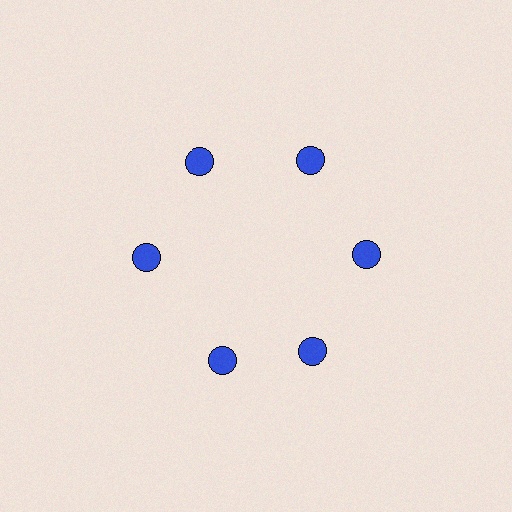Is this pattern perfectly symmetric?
No. The 6 blue circles are arranged in a ring, but one element near the 7 o'clock position is rotated out of alignment along the ring, breaking the 6-fold rotational symmetry.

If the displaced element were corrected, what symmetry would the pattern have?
It would have 6-fold rotational symmetry — the pattern would map onto itself every 60 degrees.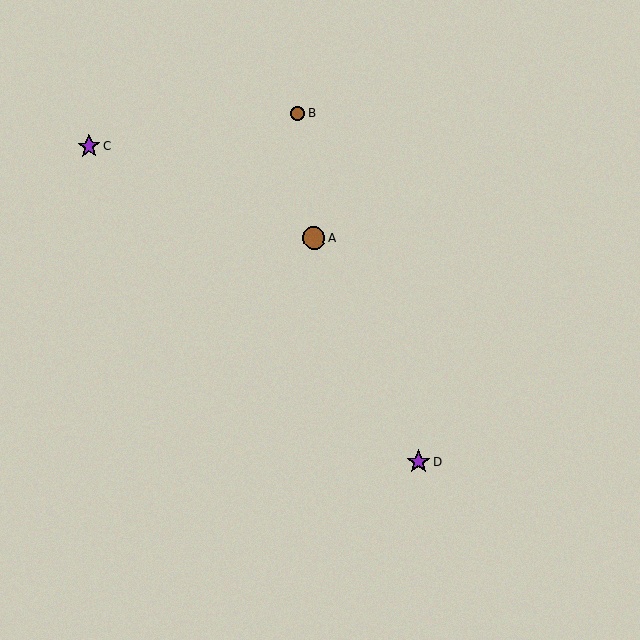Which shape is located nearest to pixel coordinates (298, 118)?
The brown circle (labeled B) at (297, 113) is nearest to that location.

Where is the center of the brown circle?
The center of the brown circle is at (297, 113).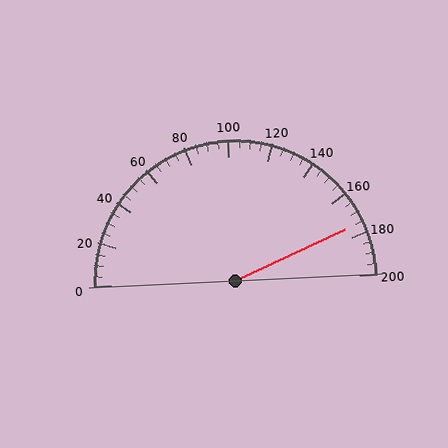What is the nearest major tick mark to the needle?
The nearest major tick mark is 180.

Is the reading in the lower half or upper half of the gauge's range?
The reading is in the upper half of the range (0 to 200).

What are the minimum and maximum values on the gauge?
The gauge ranges from 0 to 200.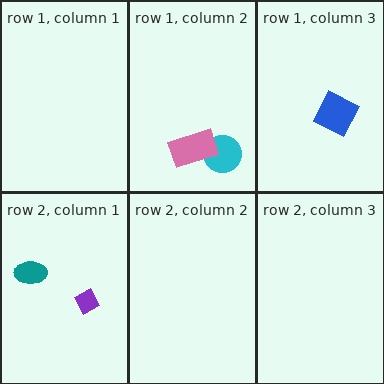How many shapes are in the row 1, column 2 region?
2.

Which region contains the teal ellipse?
The row 2, column 1 region.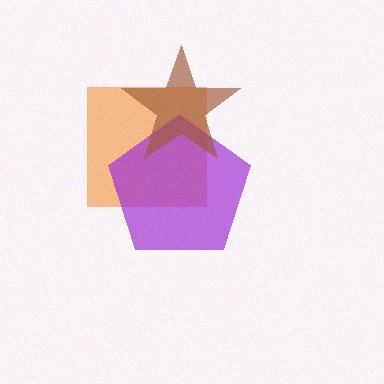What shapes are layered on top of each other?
The layered shapes are: an orange square, a purple pentagon, a brown star.